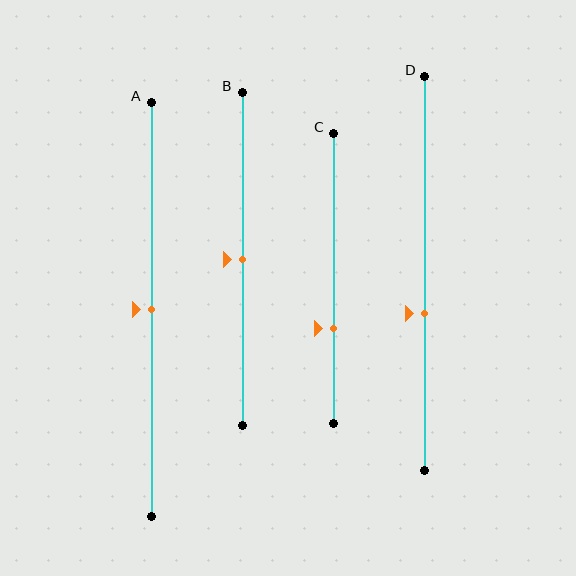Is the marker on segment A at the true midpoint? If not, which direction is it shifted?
Yes, the marker on segment A is at the true midpoint.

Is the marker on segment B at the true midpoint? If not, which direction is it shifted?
Yes, the marker on segment B is at the true midpoint.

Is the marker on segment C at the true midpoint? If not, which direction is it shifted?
No, the marker on segment C is shifted downward by about 17% of the segment length.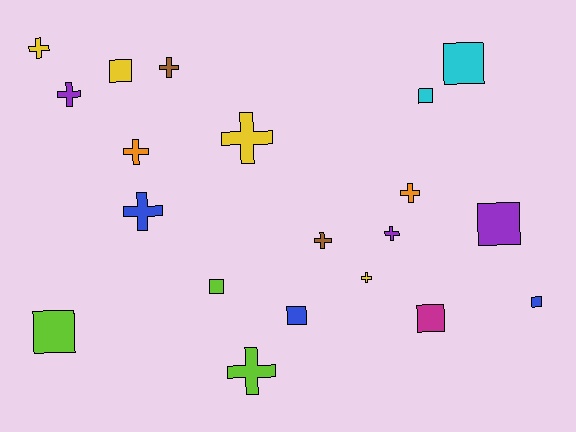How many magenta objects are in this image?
There is 1 magenta object.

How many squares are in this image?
There are 9 squares.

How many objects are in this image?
There are 20 objects.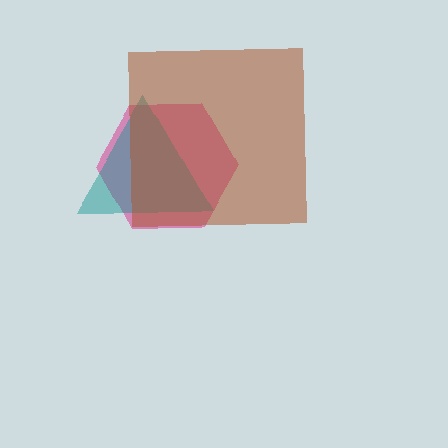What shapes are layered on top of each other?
The layered shapes are: a magenta hexagon, a teal triangle, a brown square.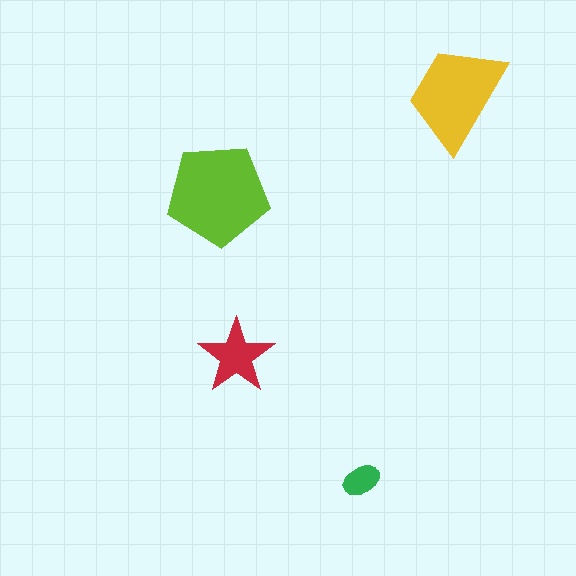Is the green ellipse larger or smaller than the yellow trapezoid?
Smaller.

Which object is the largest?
The lime pentagon.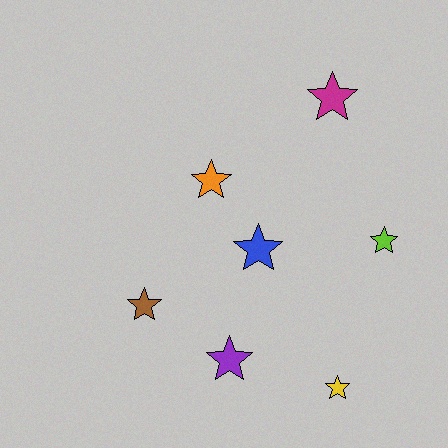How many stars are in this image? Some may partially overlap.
There are 7 stars.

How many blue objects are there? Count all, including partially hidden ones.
There is 1 blue object.